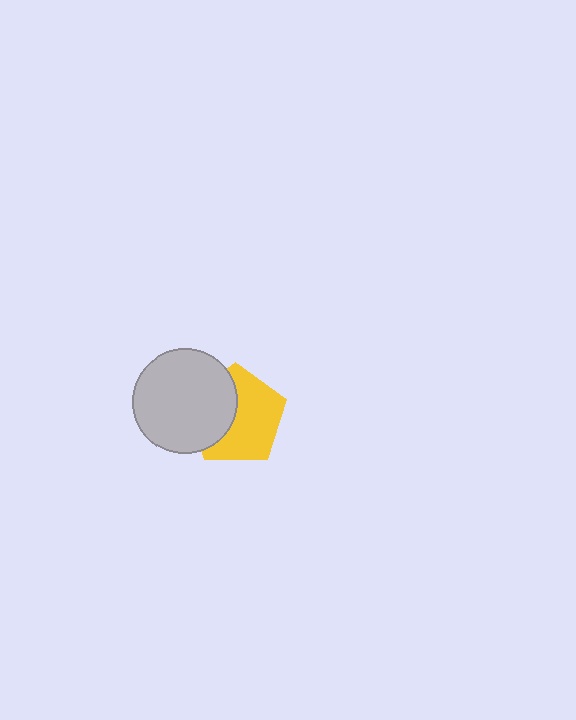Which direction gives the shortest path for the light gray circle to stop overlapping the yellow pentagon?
Moving left gives the shortest separation.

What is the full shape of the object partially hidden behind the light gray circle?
The partially hidden object is a yellow pentagon.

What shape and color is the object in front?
The object in front is a light gray circle.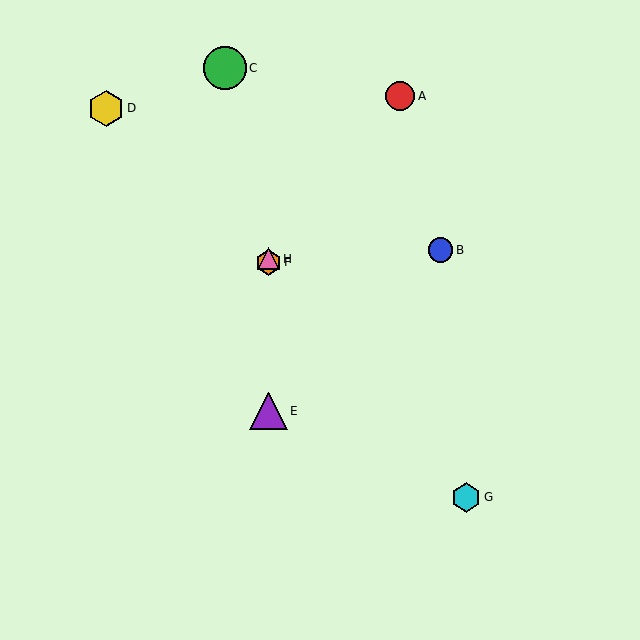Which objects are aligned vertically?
Objects E, F, H are aligned vertically.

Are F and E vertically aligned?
Yes, both are at x≈268.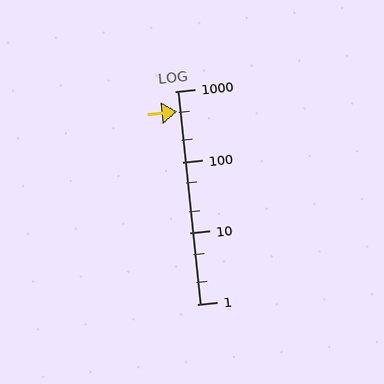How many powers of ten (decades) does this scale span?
The scale spans 3 decades, from 1 to 1000.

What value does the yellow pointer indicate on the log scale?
The pointer indicates approximately 510.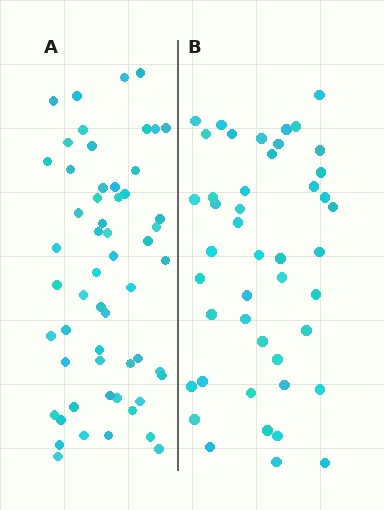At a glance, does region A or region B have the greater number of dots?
Region A (the left region) has more dots.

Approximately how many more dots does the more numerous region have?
Region A has roughly 12 or so more dots than region B.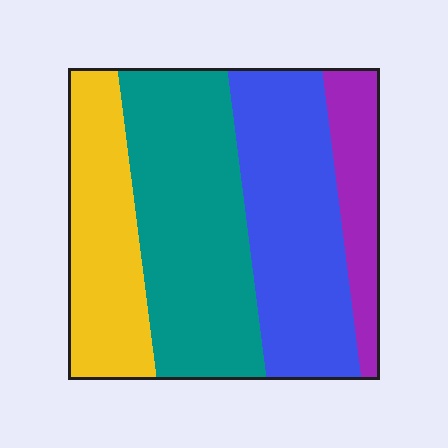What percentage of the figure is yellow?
Yellow covers about 20% of the figure.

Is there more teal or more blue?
Teal.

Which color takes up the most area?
Teal, at roughly 35%.